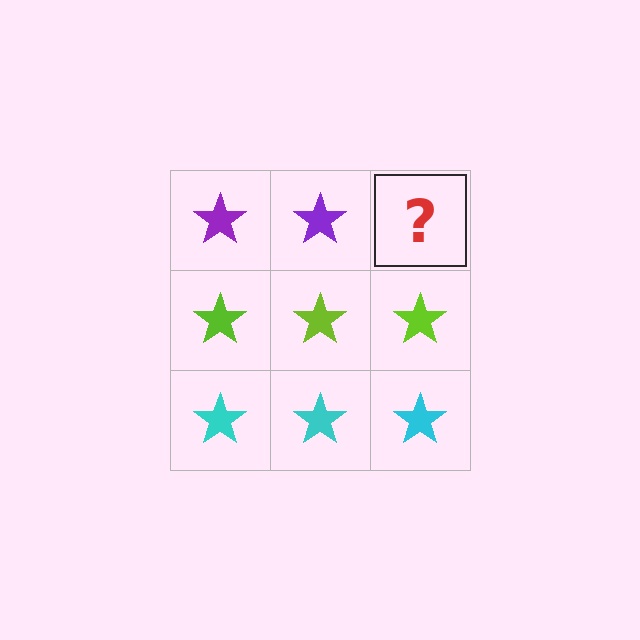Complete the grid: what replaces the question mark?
The question mark should be replaced with a purple star.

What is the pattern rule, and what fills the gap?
The rule is that each row has a consistent color. The gap should be filled with a purple star.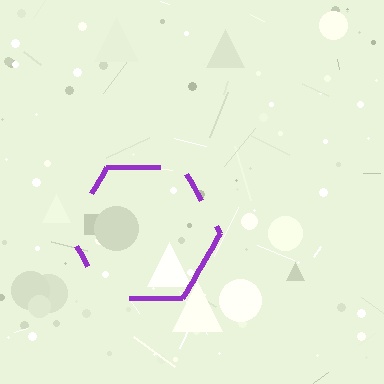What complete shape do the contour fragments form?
The contour fragments form a hexagon.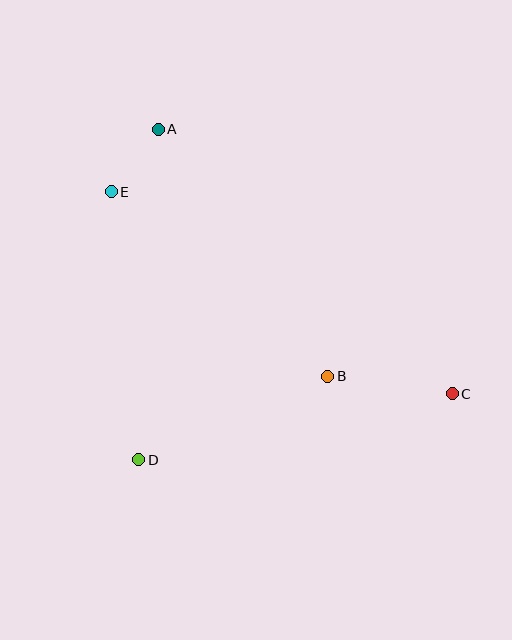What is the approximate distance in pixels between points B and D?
The distance between B and D is approximately 207 pixels.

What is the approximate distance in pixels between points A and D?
The distance between A and D is approximately 332 pixels.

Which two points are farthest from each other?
Points C and E are farthest from each other.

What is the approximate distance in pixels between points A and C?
The distance between A and C is approximately 396 pixels.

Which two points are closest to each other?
Points A and E are closest to each other.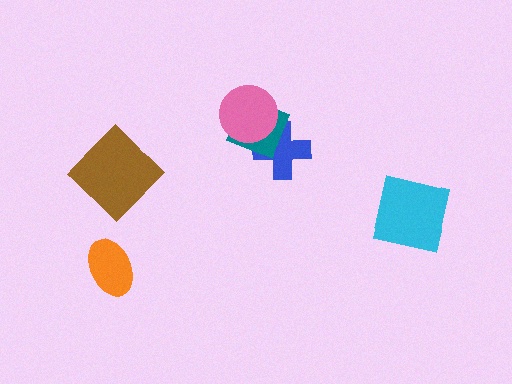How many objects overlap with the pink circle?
2 objects overlap with the pink circle.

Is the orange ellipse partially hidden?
No, no other shape covers it.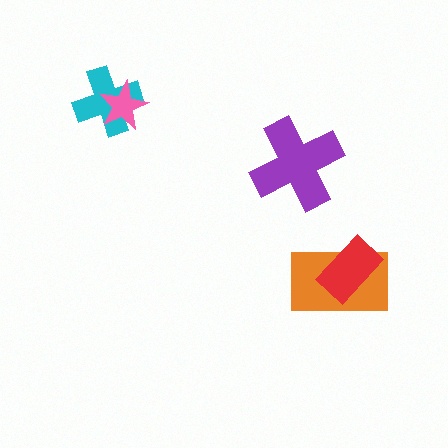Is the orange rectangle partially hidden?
Yes, it is partially covered by another shape.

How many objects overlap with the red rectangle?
1 object overlaps with the red rectangle.